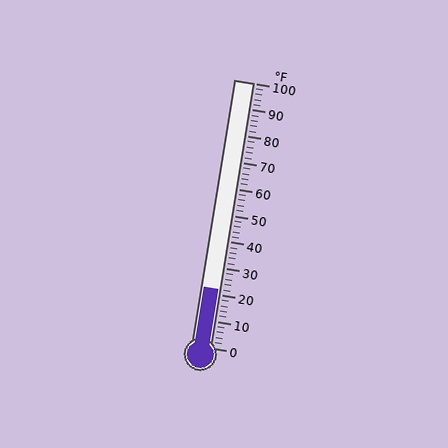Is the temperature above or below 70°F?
The temperature is below 70°F.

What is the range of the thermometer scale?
The thermometer scale ranges from 0°F to 100°F.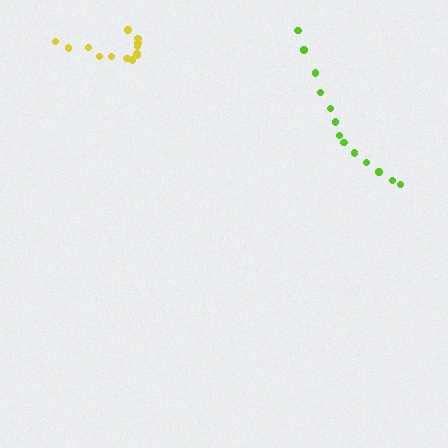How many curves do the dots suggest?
There are 2 distinct paths.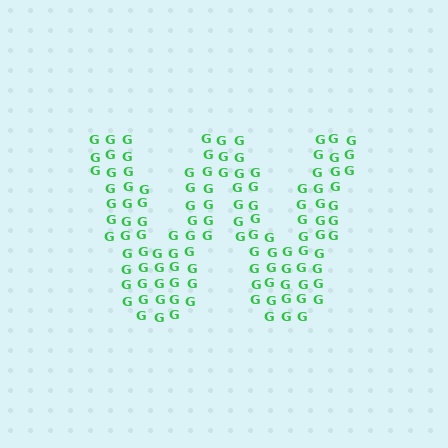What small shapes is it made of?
It is made of small letter G's.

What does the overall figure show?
The overall figure shows the letter W.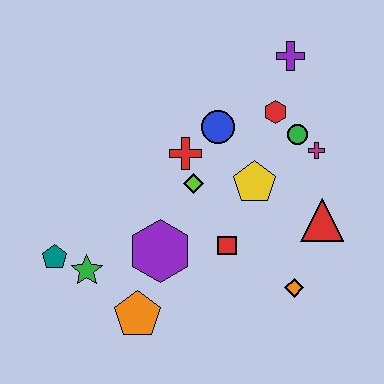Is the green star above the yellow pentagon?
No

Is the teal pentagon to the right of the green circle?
No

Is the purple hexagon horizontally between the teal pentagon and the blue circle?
Yes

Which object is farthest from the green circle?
The teal pentagon is farthest from the green circle.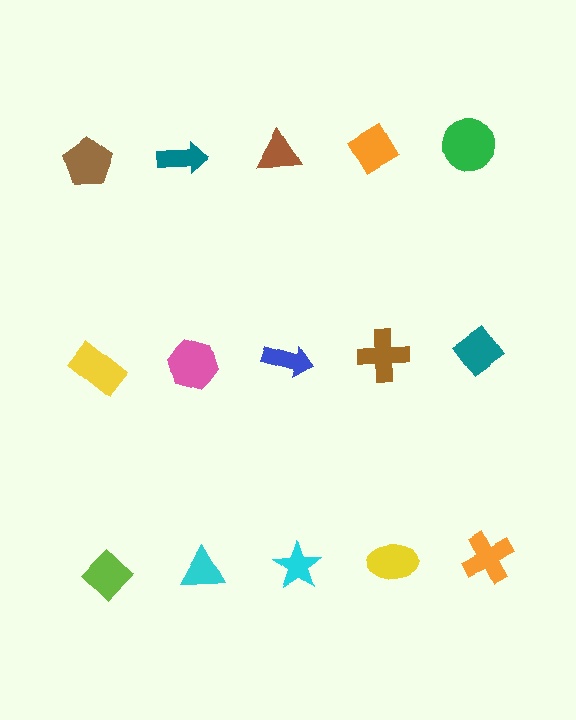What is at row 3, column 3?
A cyan star.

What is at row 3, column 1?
A lime diamond.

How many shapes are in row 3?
5 shapes.